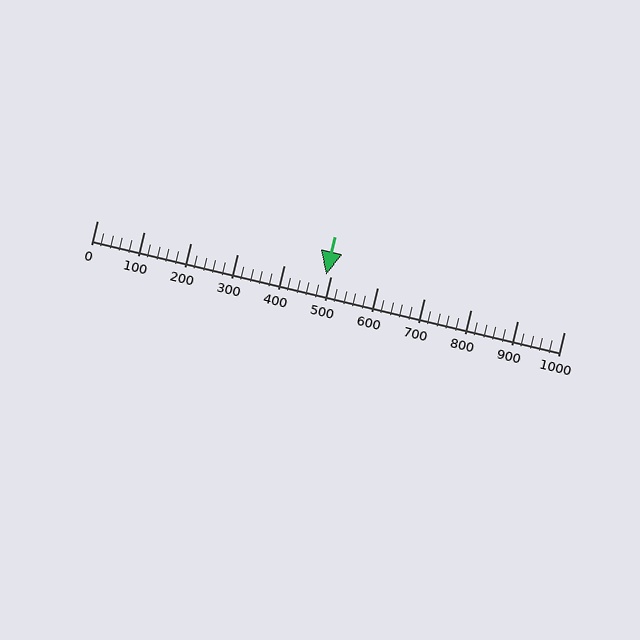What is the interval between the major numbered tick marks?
The major tick marks are spaced 100 units apart.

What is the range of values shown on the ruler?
The ruler shows values from 0 to 1000.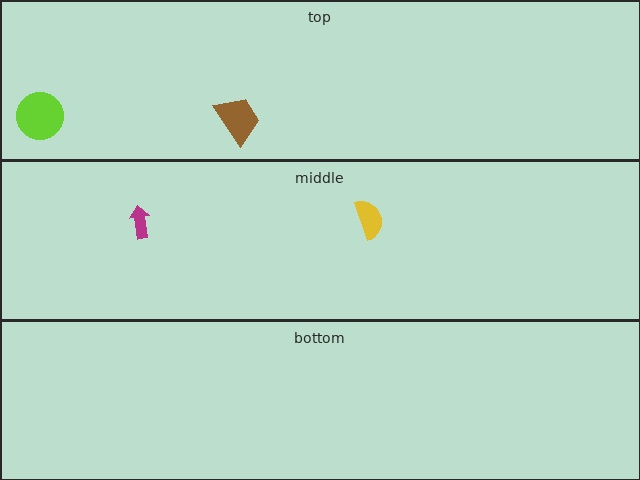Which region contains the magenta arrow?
The middle region.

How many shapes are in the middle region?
2.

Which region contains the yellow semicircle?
The middle region.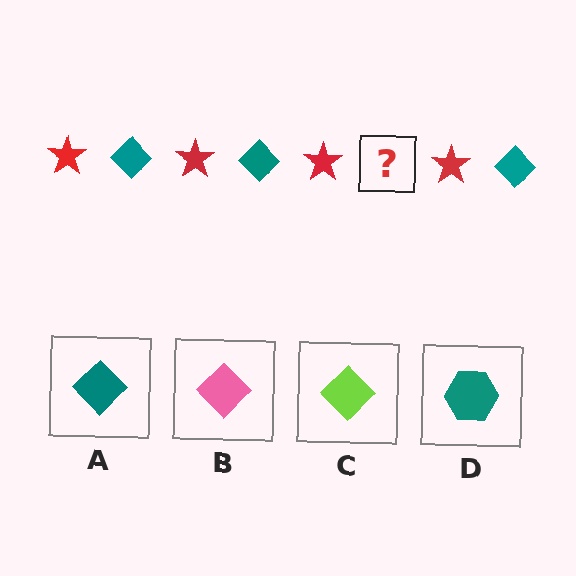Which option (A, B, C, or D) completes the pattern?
A.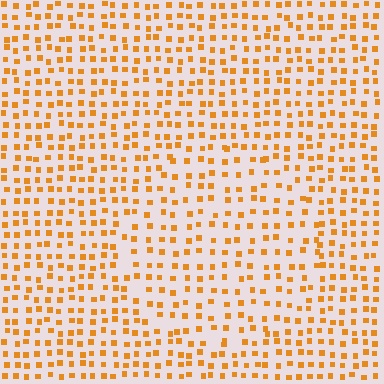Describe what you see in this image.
The image contains small orange elements arranged at two different densities. A circle-shaped region is visible where the elements are less densely packed than the surrounding area.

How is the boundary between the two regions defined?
The boundary is defined by a change in element density (approximately 1.4x ratio). All elements are the same color, size, and shape.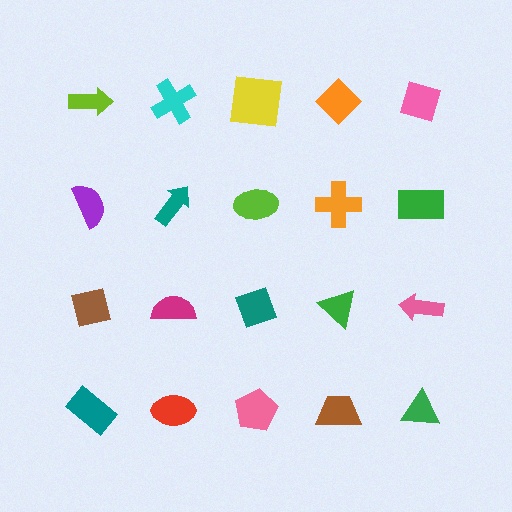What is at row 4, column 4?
A brown trapezoid.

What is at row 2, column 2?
A teal arrow.